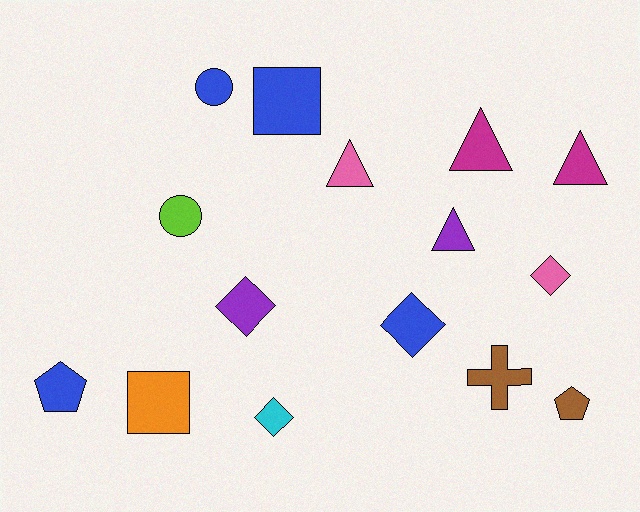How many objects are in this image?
There are 15 objects.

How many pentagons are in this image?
There are 2 pentagons.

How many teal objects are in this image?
There are no teal objects.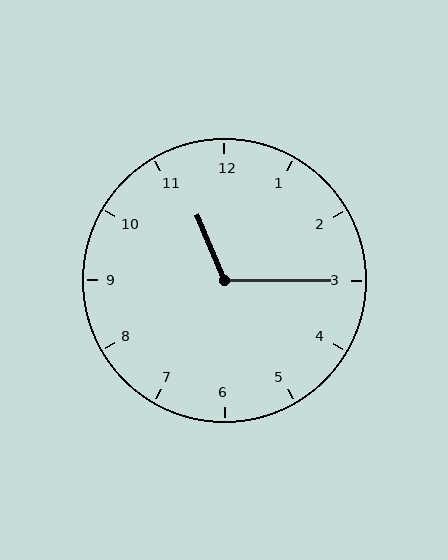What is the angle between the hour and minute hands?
Approximately 112 degrees.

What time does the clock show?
11:15.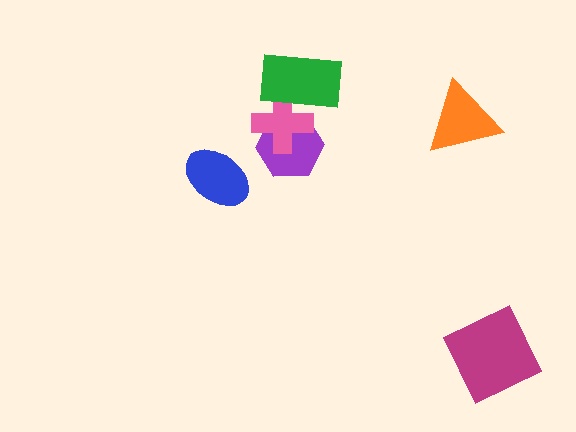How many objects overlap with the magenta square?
0 objects overlap with the magenta square.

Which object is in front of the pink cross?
The green rectangle is in front of the pink cross.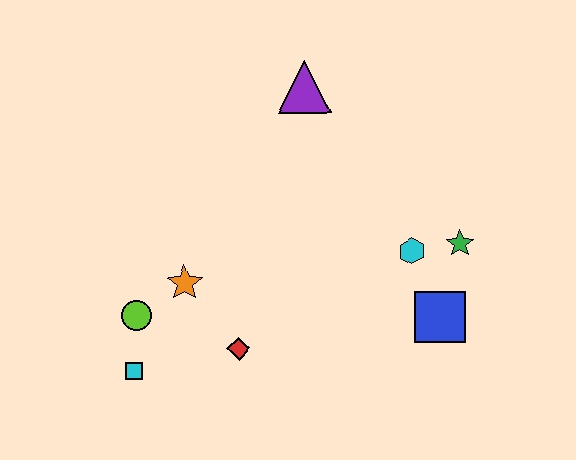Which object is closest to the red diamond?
The orange star is closest to the red diamond.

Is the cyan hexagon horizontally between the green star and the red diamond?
Yes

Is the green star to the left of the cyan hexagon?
No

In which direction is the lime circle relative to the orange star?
The lime circle is to the left of the orange star.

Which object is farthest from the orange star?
The green star is farthest from the orange star.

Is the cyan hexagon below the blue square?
No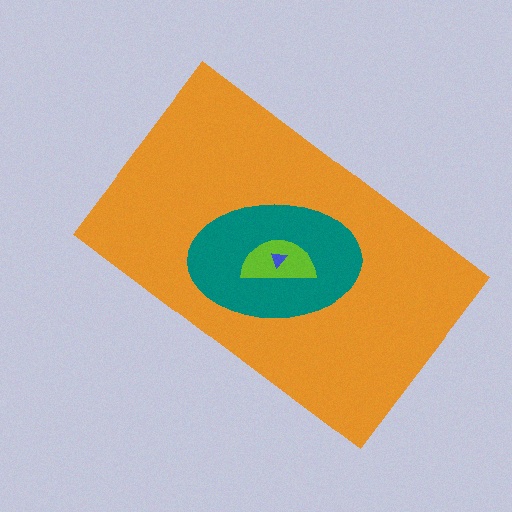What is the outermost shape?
The orange rectangle.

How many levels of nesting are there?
4.